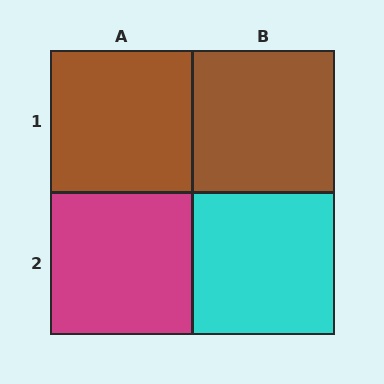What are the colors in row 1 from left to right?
Brown, brown.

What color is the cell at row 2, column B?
Cyan.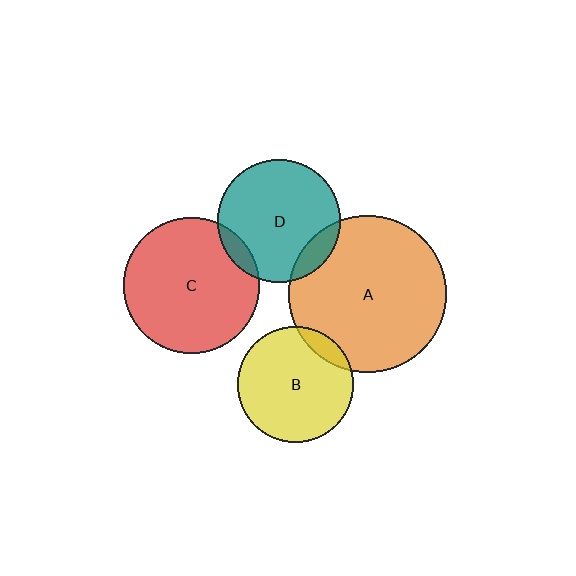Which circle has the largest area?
Circle A (orange).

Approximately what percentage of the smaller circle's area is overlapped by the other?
Approximately 10%.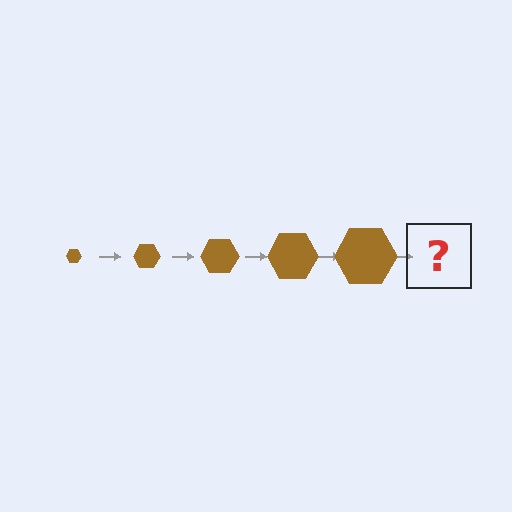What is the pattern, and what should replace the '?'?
The pattern is that the hexagon gets progressively larger each step. The '?' should be a brown hexagon, larger than the previous one.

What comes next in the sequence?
The next element should be a brown hexagon, larger than the previous one.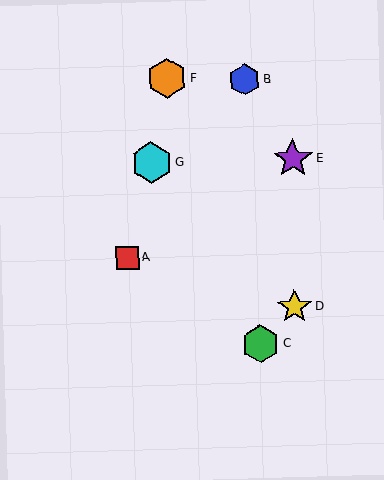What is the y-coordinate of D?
Object D is at y≈307.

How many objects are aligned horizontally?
2 objects (E, G) are aligned horizontally.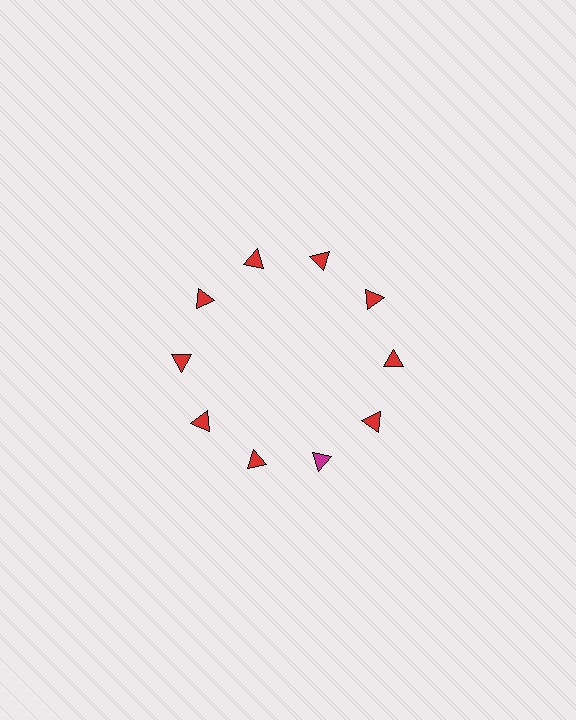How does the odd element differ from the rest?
It has a different color: magenta instead of red.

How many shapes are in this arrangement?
There are 10 shapes arranged in a ring pattern.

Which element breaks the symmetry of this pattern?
The magenta triangle at roughly the 5 o'clock position breaks the symmetry. All other shapes are red triangles.